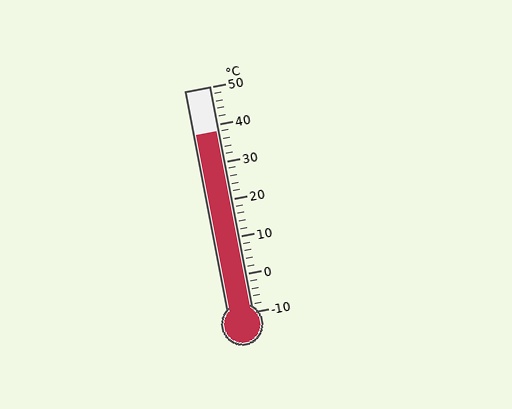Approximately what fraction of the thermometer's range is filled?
The thermometer is filled to approximately 80% of its range.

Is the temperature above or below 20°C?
The temperature is above 20°C.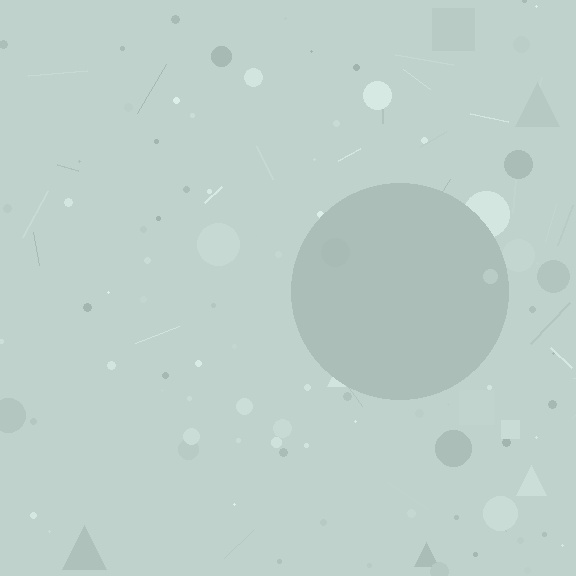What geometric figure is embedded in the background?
A circle is embedded in the background.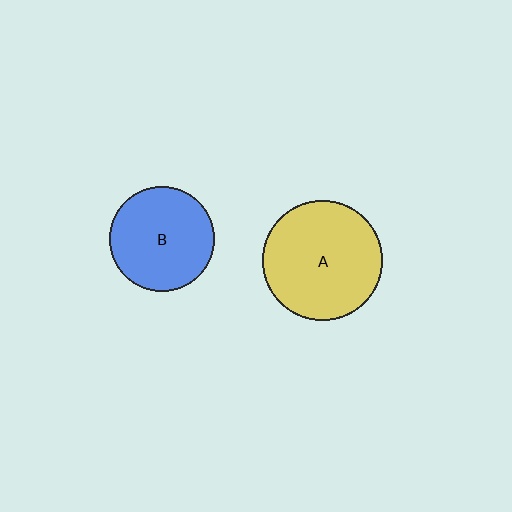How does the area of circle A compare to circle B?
Approximately 1.3 times.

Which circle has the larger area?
Circle A (yellow).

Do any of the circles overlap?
No, none of the circles overlap.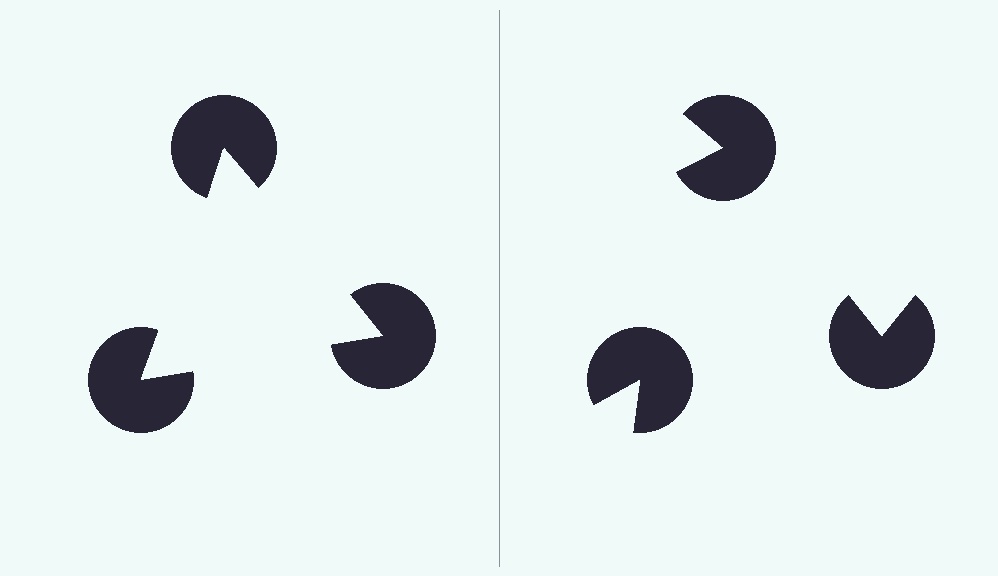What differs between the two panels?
The pac-man discs are positioned identically on both sides; only the wedge orientations differ. On the left they align to a triangle; on the right they are misaligned.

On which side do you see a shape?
An illusory triangle appears on the left side. On the right side the wedge cuts are rotated, so no coherent shape forms.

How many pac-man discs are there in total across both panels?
6 — 3 on each side.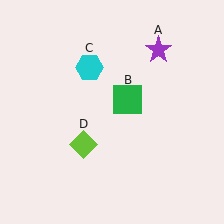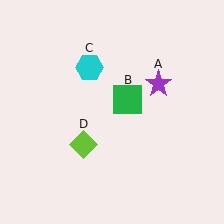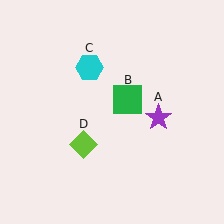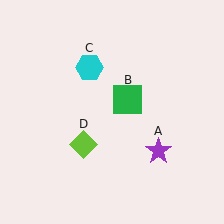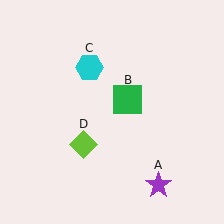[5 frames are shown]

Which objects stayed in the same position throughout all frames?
Green square (object B) and cyan hexagon (object C) and lime diamond (object D) remained stationary.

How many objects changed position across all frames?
1 object changed position: purple star (object A).